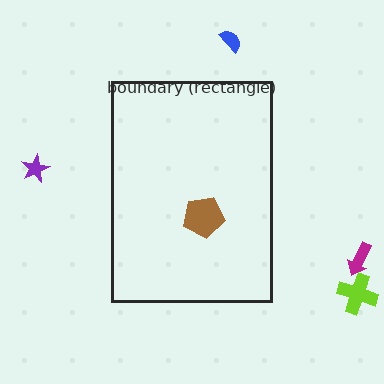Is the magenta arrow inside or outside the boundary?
Outside.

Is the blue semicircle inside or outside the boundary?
Outside.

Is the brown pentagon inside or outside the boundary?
Inside.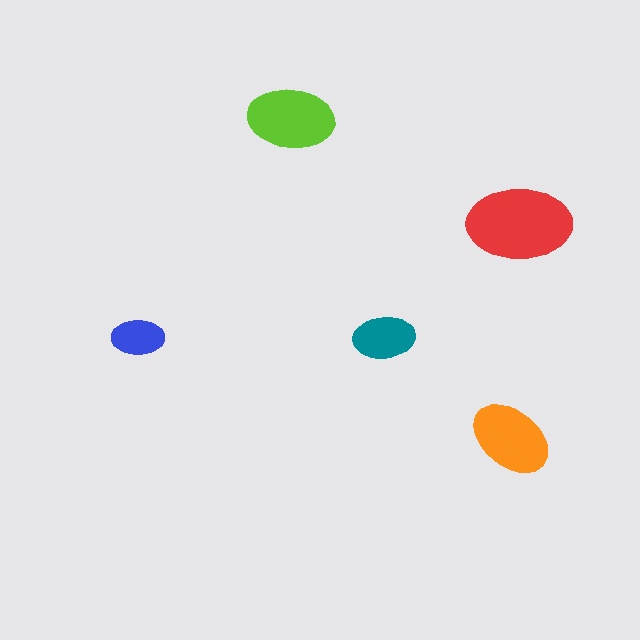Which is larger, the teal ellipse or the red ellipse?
The red one.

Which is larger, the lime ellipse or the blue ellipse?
The lime one.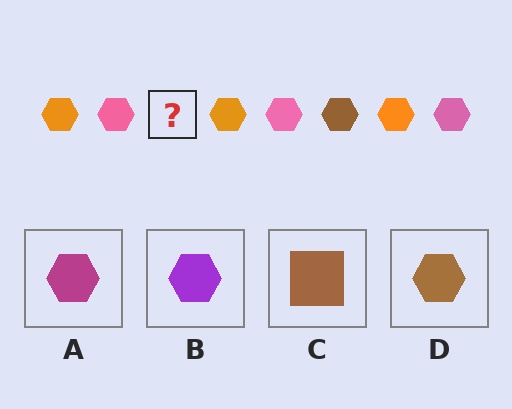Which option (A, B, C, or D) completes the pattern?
D.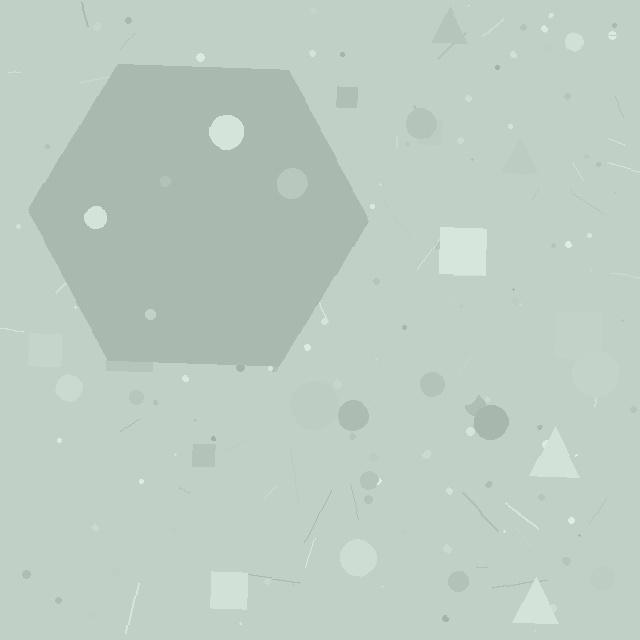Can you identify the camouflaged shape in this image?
The camouflaged shape is a hexagon.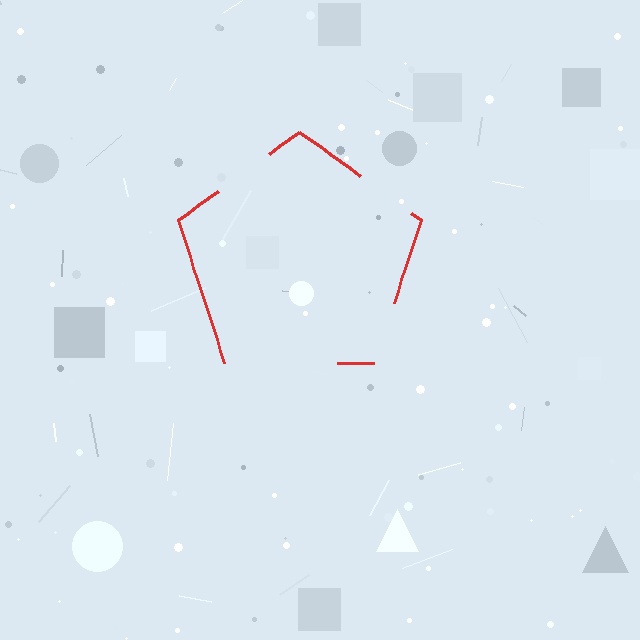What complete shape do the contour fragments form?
The contour fragments form a pentagon.